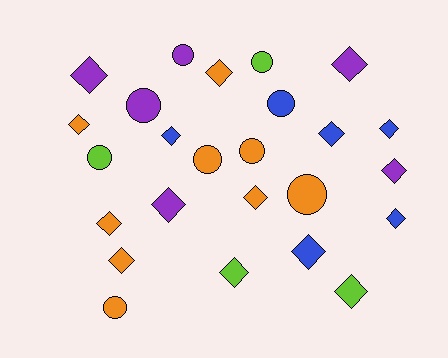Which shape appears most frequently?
Diamond, with 16 objects.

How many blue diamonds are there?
There are 5 blue diamonds.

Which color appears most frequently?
Orange, with 9 objects.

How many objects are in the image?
There are 25 objects.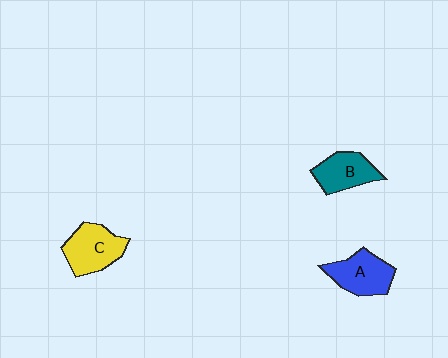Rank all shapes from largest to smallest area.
From largest to smallest: C (yellow), A (blue), B (teal).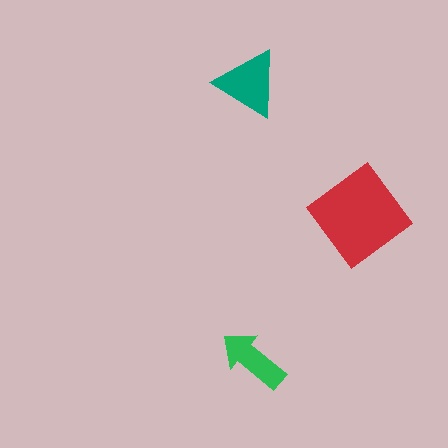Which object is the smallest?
The green arrow.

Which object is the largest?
The red diamond.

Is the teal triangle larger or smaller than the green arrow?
Larger.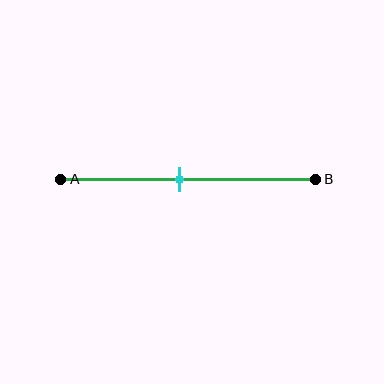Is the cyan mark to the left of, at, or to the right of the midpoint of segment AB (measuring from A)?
The cyan mark is to the left of the midpoint of segment AB.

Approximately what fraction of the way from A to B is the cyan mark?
The cyan mark is approximately 45% of the way from A to B.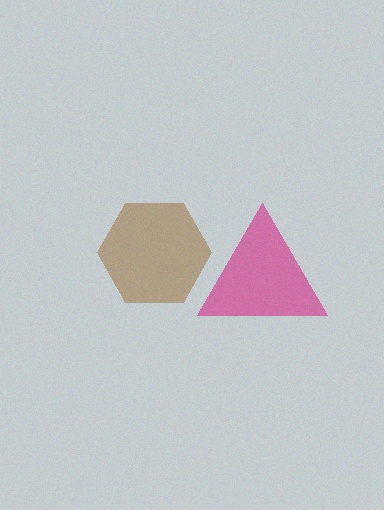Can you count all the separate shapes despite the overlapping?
Yes, there are 2 separate shapes.